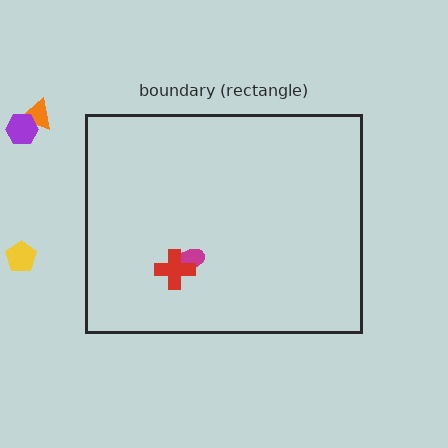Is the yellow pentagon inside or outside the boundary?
Outside.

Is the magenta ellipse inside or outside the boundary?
Inside.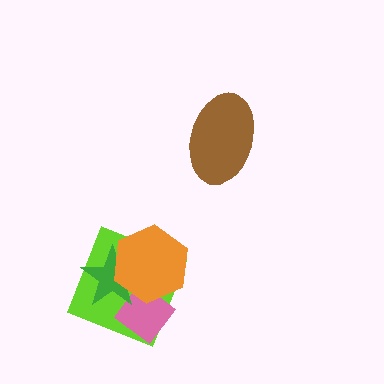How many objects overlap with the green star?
3 objects overlap with the green star.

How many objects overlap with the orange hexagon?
3 objects overlap with the orange hexagon.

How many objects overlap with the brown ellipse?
0 objects overlap with the brown ellipse.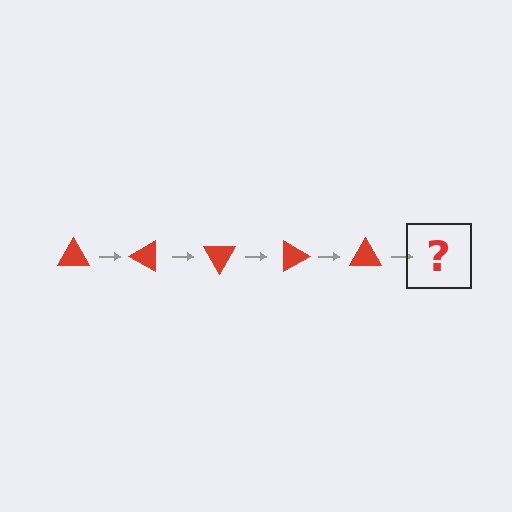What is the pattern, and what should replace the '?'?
The pattern is that the triangle rotates 30 degrees each step. The '?' should be a red triangle rotated 150 degrees.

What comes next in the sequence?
The next element should be a red triangle rotated 150 degrees.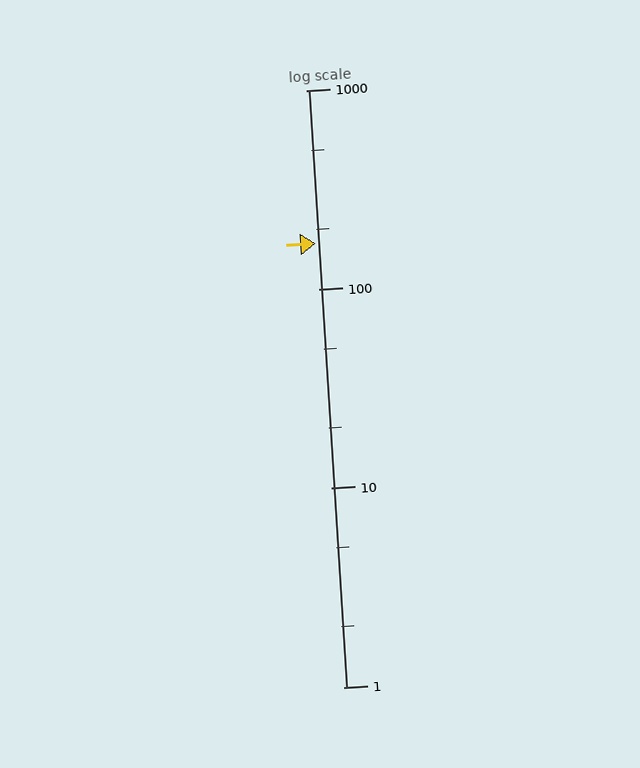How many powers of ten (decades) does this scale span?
The scale spans 3 decades, from 1 to 1000.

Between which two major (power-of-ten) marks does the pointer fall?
The pointer is between 100 and 1000.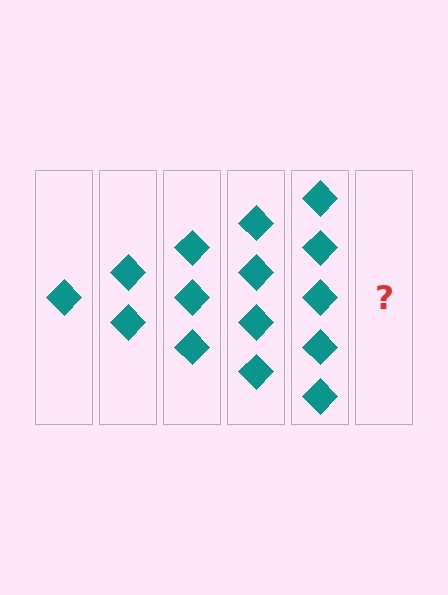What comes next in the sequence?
The next element should be 6 diamonds.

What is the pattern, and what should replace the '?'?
The pattern is that each step adds one more diamond. The '?' should be 6 diamonds.